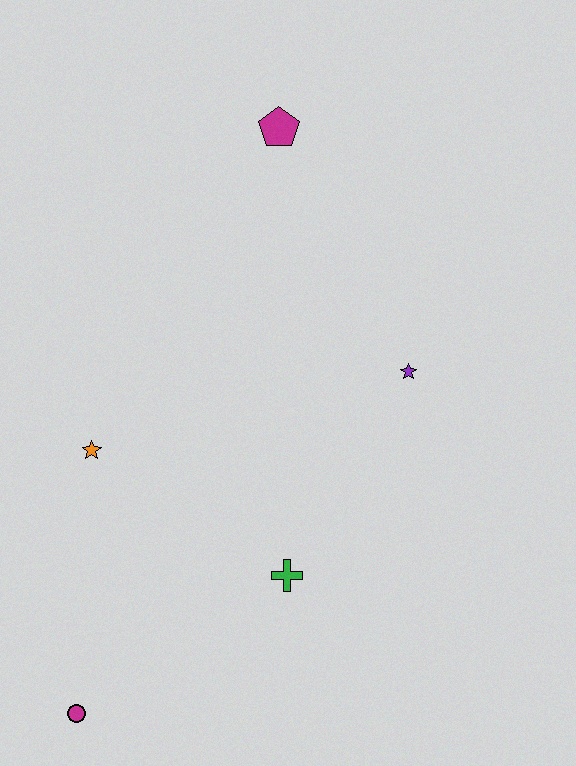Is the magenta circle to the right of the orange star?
No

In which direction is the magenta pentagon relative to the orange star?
The magenta pentagon is above the orange star.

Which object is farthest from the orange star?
The magenta pentagon is farthest from the orange star.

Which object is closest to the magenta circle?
The green cross is closest to the magenta circle.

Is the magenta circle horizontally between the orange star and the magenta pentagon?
No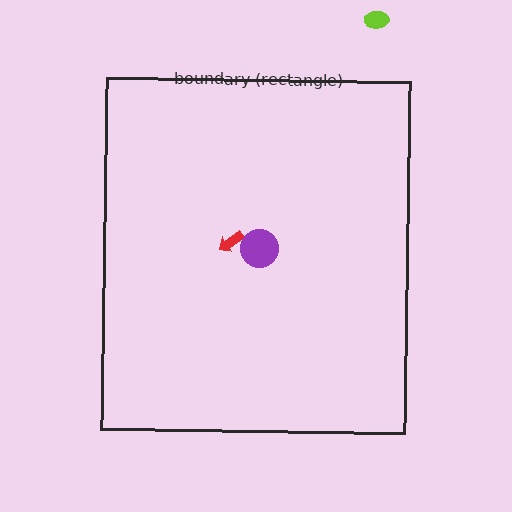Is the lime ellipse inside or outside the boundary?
Outside.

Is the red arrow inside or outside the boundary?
Inside.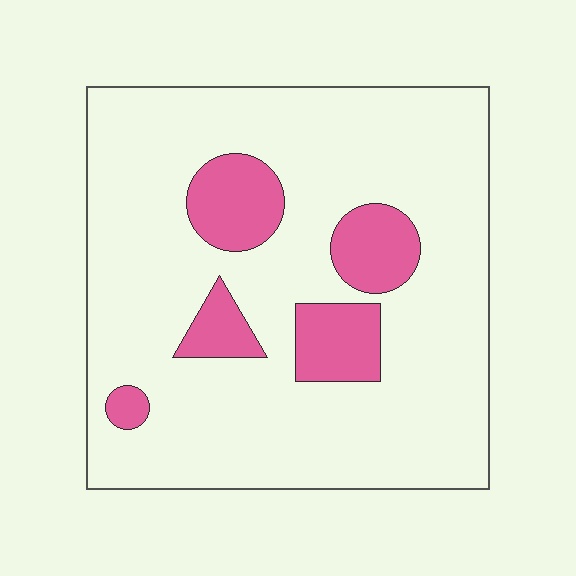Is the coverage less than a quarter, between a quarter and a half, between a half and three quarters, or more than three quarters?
Less than a quarter.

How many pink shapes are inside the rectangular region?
5.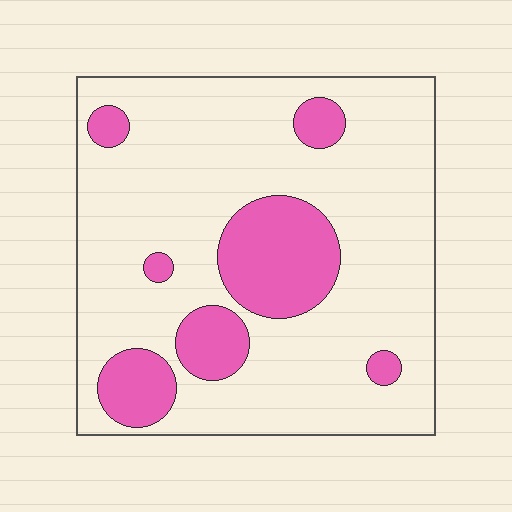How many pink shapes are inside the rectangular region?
7.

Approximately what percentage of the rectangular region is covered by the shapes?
Approximately 20%.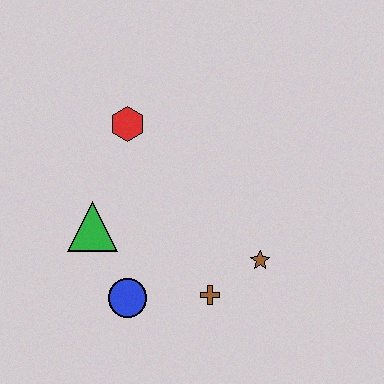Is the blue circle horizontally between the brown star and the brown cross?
No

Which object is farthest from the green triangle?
The brown star is farthest from the green triangle.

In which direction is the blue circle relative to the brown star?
The blue circle is to the left of the brown star.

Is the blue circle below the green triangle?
Yes